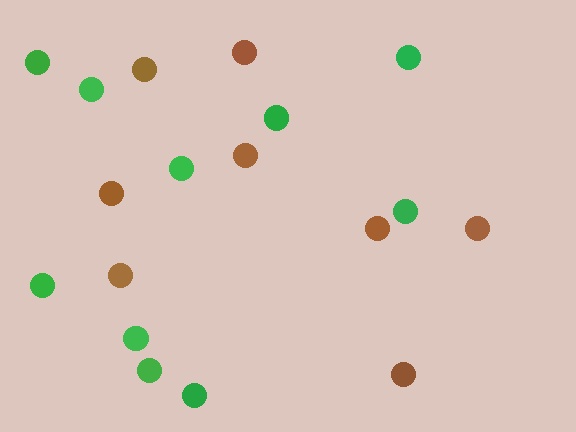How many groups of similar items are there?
There are 2 groups: one group of brown circles (8) and one group of green circles (10).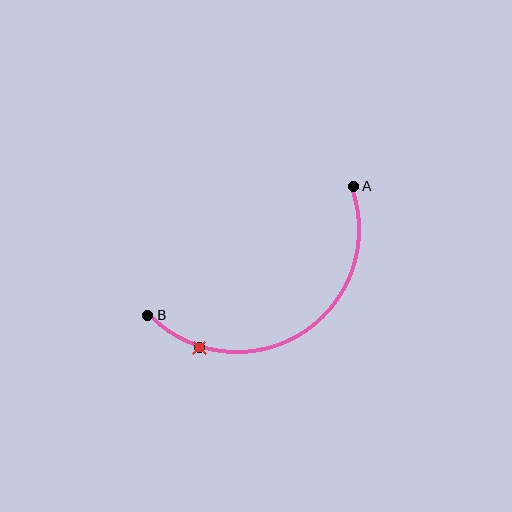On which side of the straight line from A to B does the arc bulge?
The arc bulges below the straight line connecting A and B.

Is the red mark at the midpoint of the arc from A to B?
No. The red mark lies on the arc but is closer to endpoint B. The arc midpoint would be at the point on the curve equidistant along the arc from both A and B.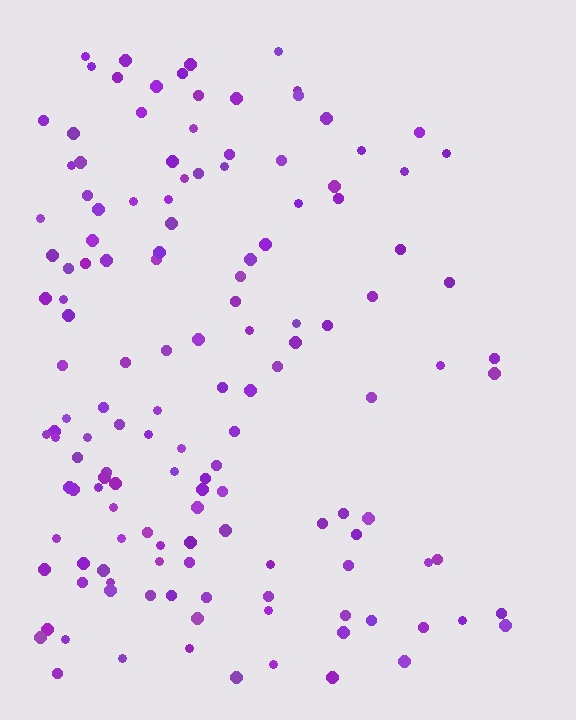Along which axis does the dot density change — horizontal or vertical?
Horizontal.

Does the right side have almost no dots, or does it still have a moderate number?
Still a moderate number, just noticeably fewer than the left.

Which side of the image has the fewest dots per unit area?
The right.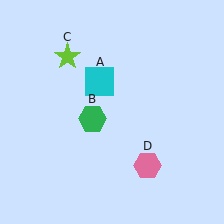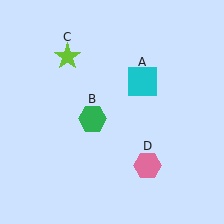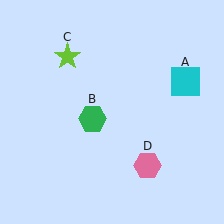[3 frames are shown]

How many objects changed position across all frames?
1 object changed position: cyan square (object A).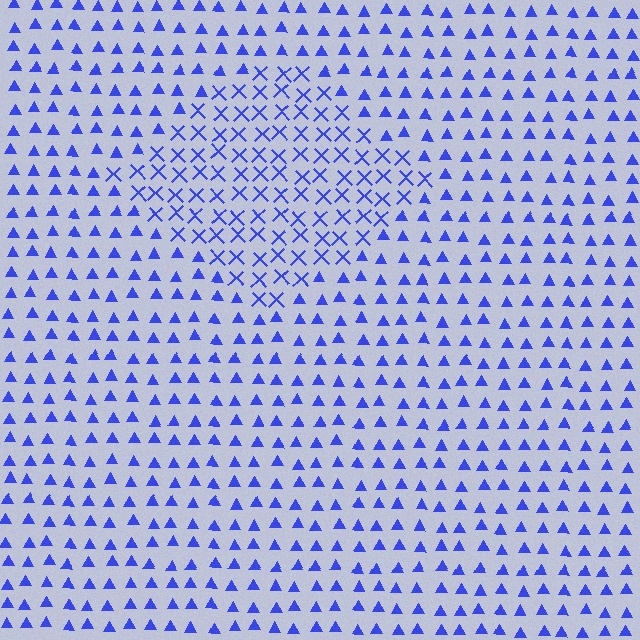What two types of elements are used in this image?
The image uses X marks inside the diamond region and triangles outside it.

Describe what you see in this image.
The image is filled with small blue elements arranged in a uniform grid. A diamond-shaped region contains X marks, while the surrounding area contains triangles. The boundary is defined purely by the change in element shape.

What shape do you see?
I see a diamond.